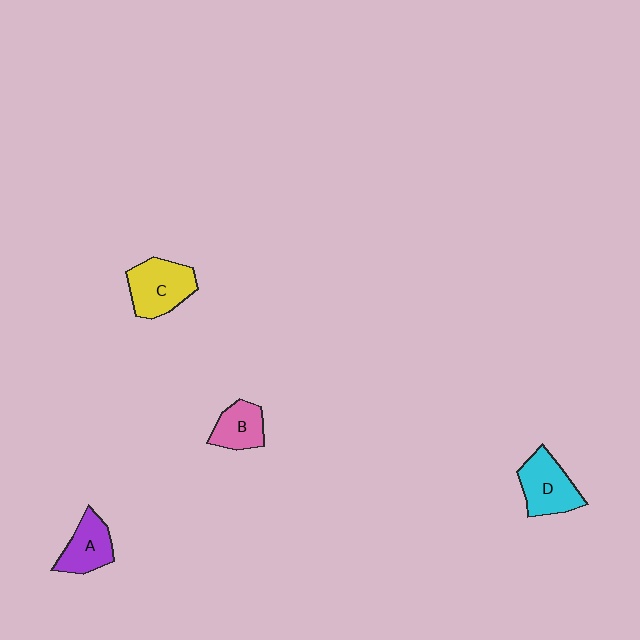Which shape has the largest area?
Shape C (yellow).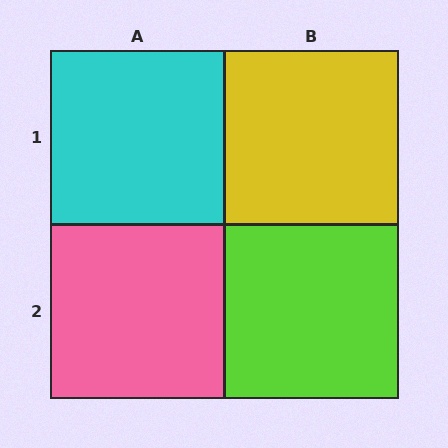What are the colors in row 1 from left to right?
Cyan, yellow.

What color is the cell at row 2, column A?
Pink.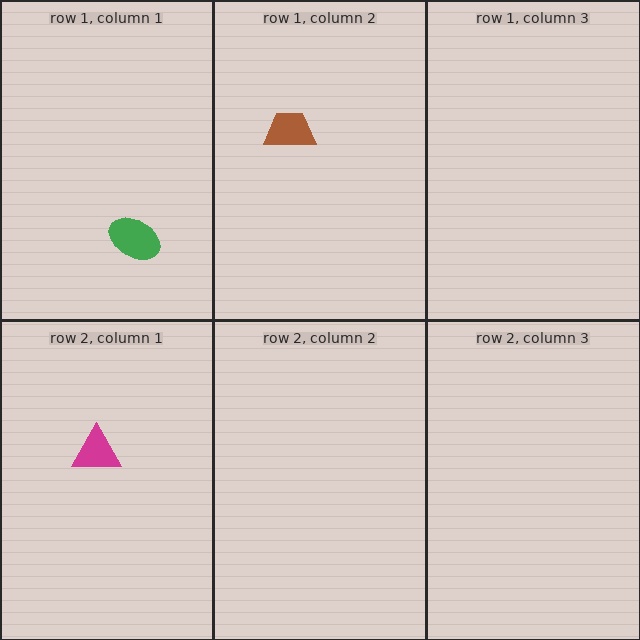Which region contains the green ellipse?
The row 1, column 1 region.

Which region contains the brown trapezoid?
The row 1, column 2 region.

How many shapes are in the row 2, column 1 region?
1.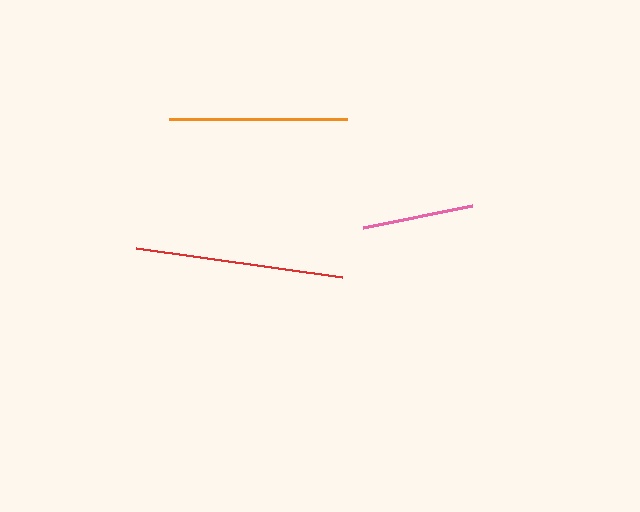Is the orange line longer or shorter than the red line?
The red line is longer than the orange line.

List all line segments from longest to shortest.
From longest to shortest: red, orange, pink.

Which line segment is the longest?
The red line is the longest at approximately 208 pixels.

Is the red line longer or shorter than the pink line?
The red line is longer than the pink line.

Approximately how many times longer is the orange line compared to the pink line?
The orange line is approximately 1.6 times the length of the pink line.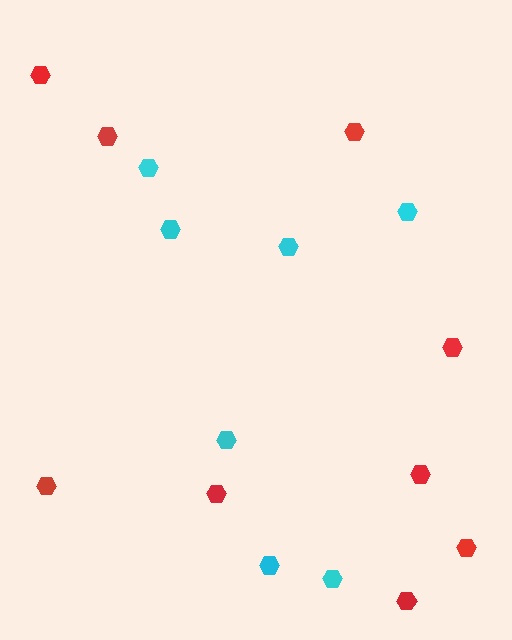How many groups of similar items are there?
There are 2 groups: one group of cyan hexagons (7) and one group of red hexagons (9).